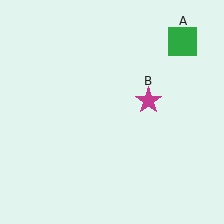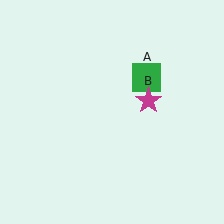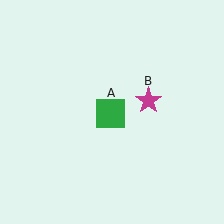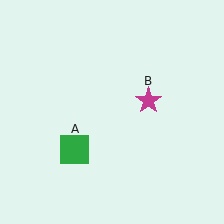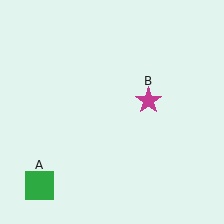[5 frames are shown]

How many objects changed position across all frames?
1 object changed position: green square (object A).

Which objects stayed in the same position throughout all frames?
Magenta star (object B) remained stationary.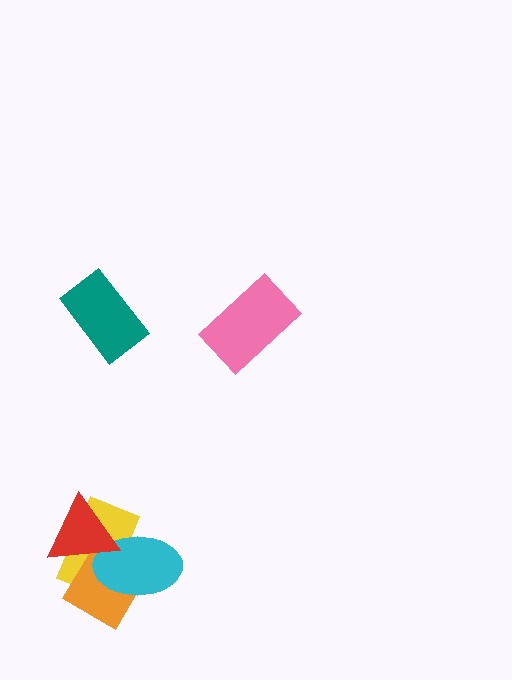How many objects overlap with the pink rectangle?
0 objects overlap with the pink rectangle.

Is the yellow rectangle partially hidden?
Yes, it is partially covered by another shape.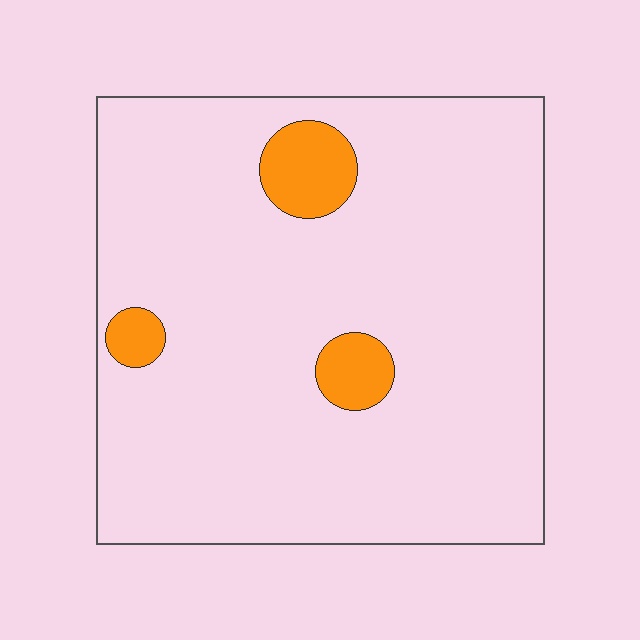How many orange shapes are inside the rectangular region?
3.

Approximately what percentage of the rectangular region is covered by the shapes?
Approximately 10%.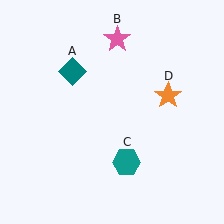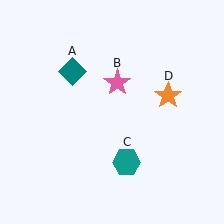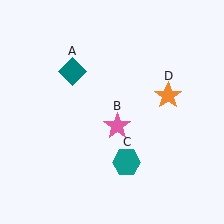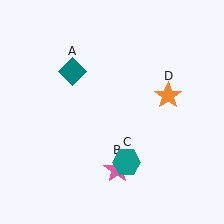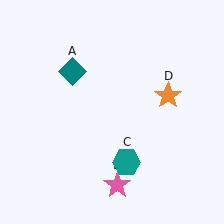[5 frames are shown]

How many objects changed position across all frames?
1 object changed position: pink star (object B).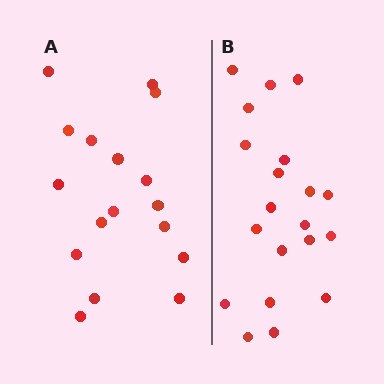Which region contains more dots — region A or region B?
Region B (the right region) has more dots.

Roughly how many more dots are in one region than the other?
Region B has just a few more — roughly 2 or 3 more dots than region A.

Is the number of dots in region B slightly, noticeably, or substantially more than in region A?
Region B has only slightly more — the two regions are fairly close. The ratio is roughly 1.2 to 1.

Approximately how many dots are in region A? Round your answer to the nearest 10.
About 20 dots. (The exact count is 17, which rounds to 20.)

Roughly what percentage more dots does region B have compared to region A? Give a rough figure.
About 20% more.